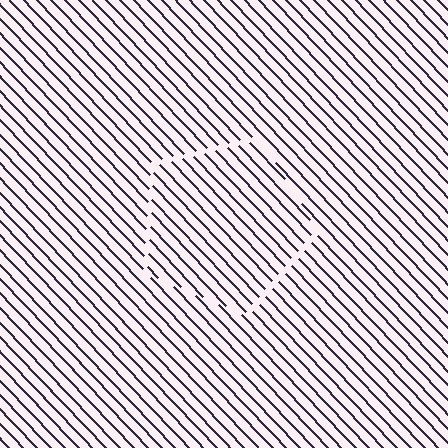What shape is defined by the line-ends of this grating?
An illusory pentagon. The interior of the shape contains the same grating, shifted by half a period — the contour is defined by the phase discontinuity where line-ends from the inner and outer gratings abut.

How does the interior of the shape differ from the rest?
The interior of the shape contains the same grating, shifted by half a period — the contour is defined by the phase discontinuity where line-ends from the inner and outer gratings abut.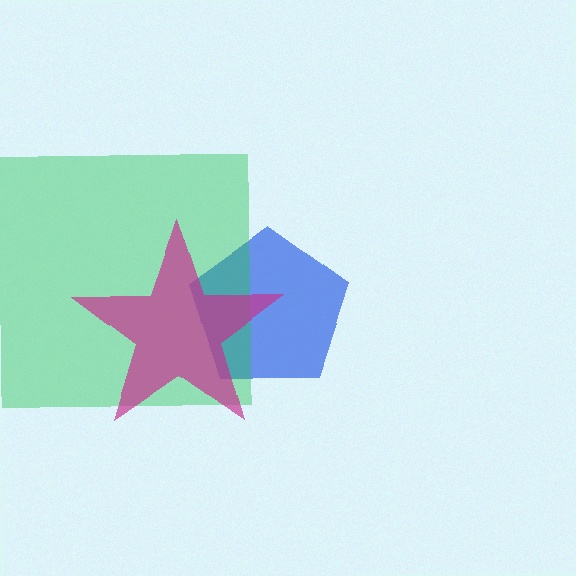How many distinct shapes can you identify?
There are 3 distinct shapes: a blue pentagon, a green square, a magenta star.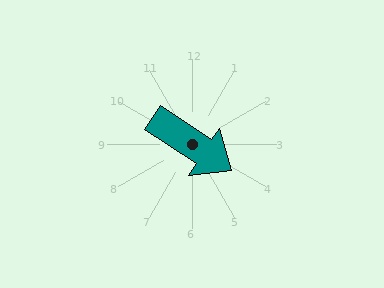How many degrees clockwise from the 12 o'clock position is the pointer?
Approximately 123 degrees.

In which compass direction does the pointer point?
Southeast.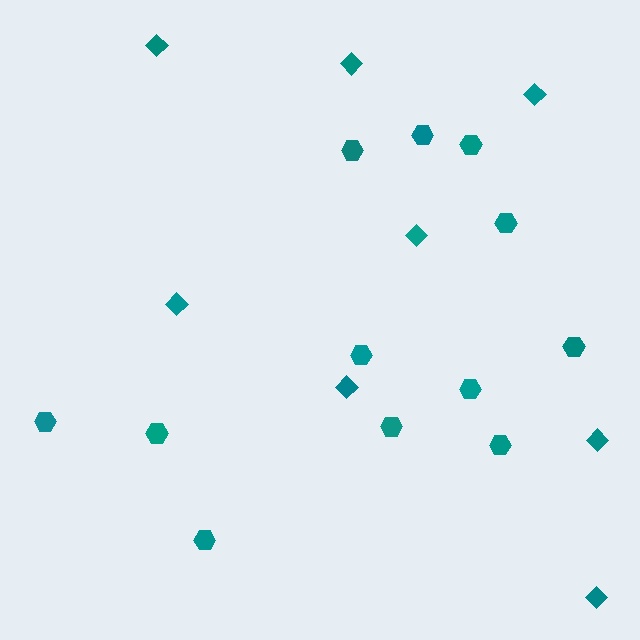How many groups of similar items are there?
There are 2 groups: one group of diamonds (8) and one group of hexagons (12).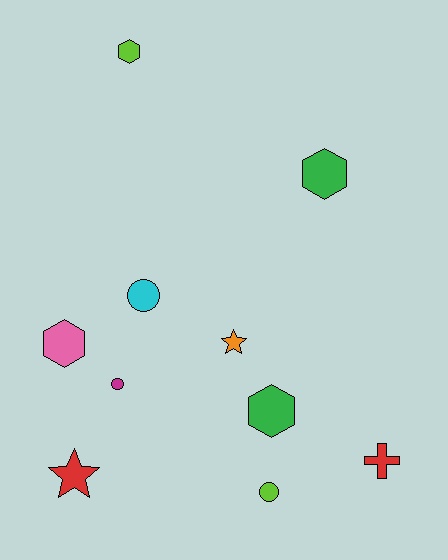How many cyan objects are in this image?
There is 1 cyan object.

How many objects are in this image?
There are 10 objects.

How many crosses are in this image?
There is 1 cross.